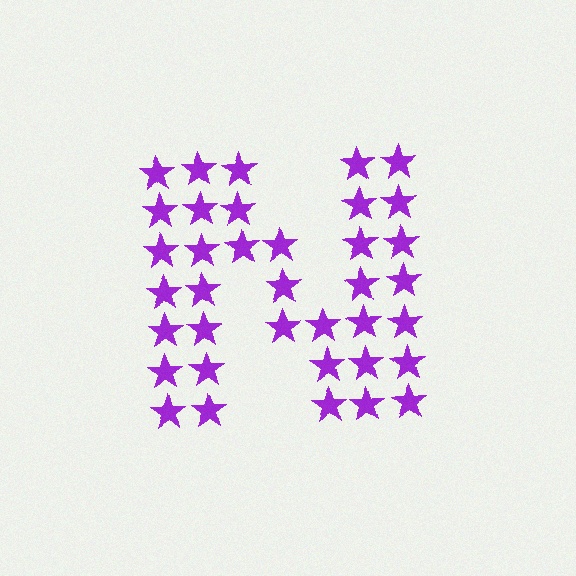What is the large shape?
The large shape is the letter N.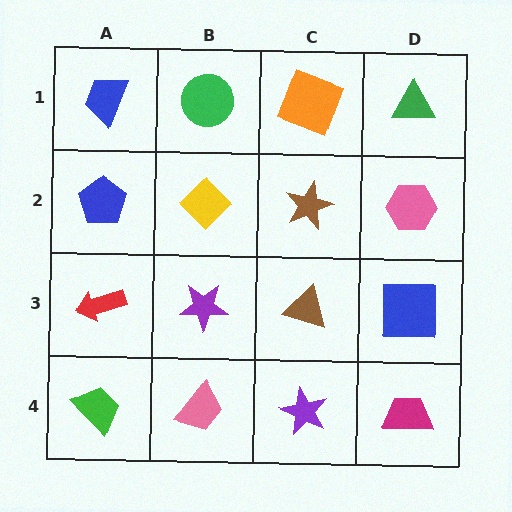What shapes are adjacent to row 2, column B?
A green circle (row 1, column B), a purple star (row 3, column B), a blue pentagon (row 2, column A), a brown star (row 2, column C).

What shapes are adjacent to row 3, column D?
A pink hexagon (row 2, column D), a magenta trapezoid (row 4, column D), a brown triangle (row 3, column C).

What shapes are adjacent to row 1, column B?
A yellow diamond (row 2, column B), a blue trapezoid (row 1, column A), an orange square (row 1, column C).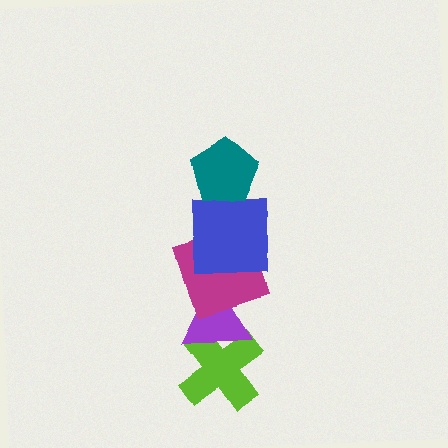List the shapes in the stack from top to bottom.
From top to bottom: the teal pentagon, the blue square, the magenta square, the purple triangle, the lime cross.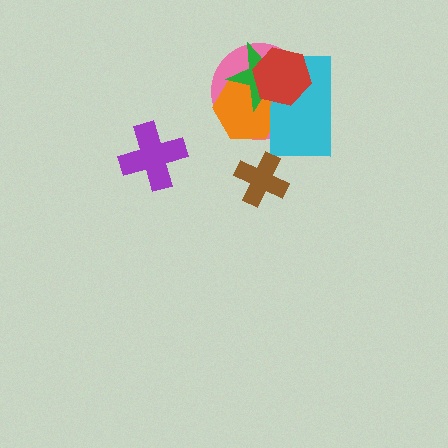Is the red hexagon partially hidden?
No, no other shape covers it.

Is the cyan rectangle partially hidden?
Yes, it is partially covered by another shape.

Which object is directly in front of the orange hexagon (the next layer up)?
The green star is directly in front of the orange hexagon.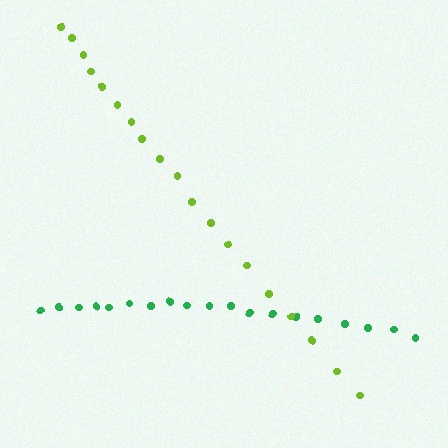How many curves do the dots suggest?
There are 2 distinct paths.